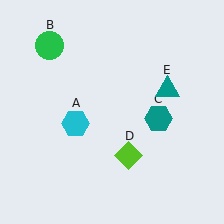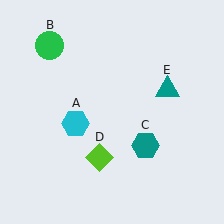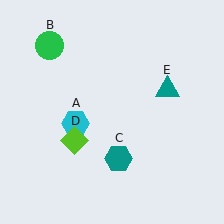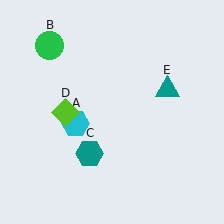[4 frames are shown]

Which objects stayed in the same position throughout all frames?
Cyan hexagon (object A) and green circle (object B) and teal triangle (object E) remained stationary.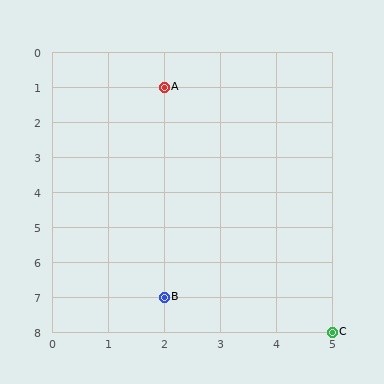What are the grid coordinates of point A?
Point A is at grid coordinates (2, 1).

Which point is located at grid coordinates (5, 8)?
Point C is at (5, 8).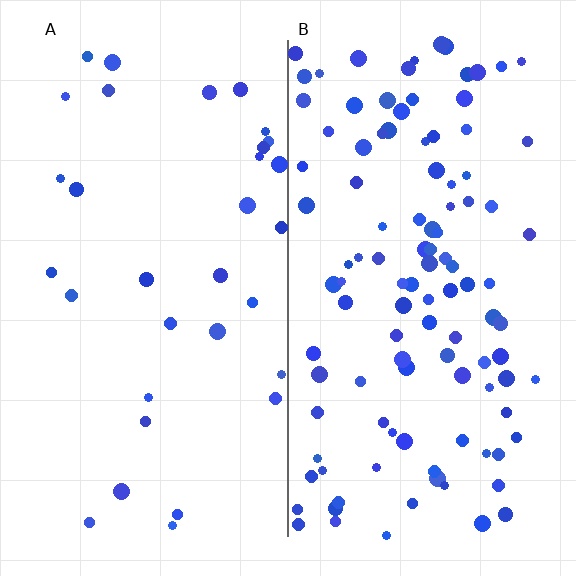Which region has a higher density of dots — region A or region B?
B (the right).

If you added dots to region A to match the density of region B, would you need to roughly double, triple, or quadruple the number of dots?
Approximately triple.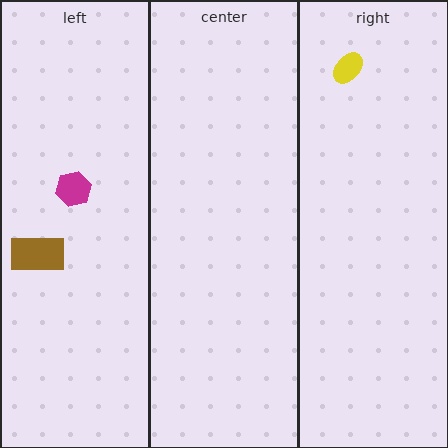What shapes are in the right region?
The yellow ellipse.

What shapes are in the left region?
The magenta hexagon, the brown rectangle.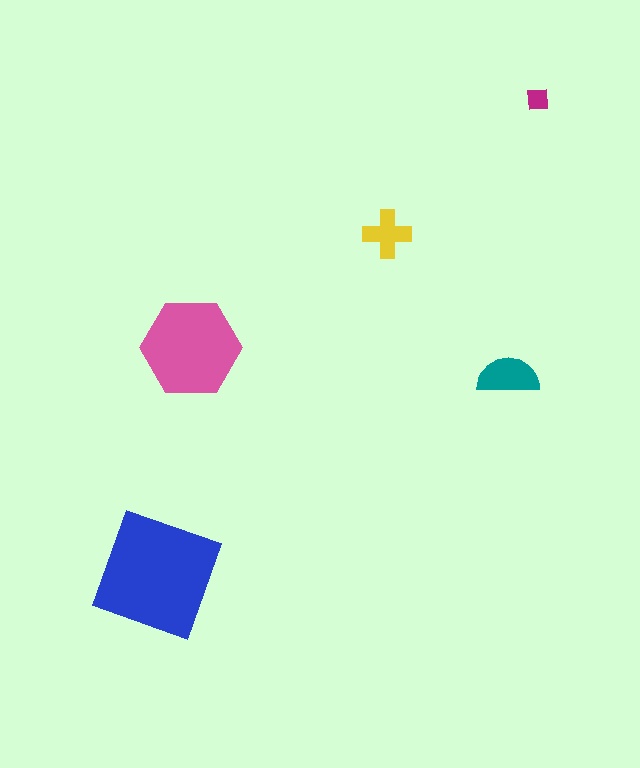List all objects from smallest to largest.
The magenta square, the yellow cross, the teal semicircle, the pink hexagon, the blue square.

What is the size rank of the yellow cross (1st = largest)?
4th.